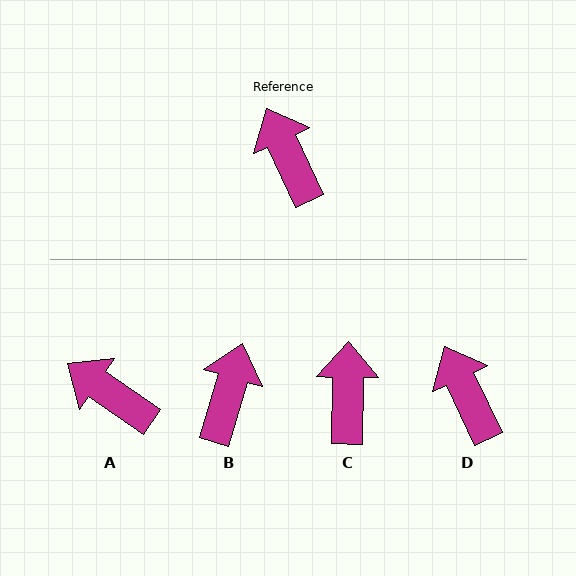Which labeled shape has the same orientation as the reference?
D.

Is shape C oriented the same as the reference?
No, it is off by about 26 degrees.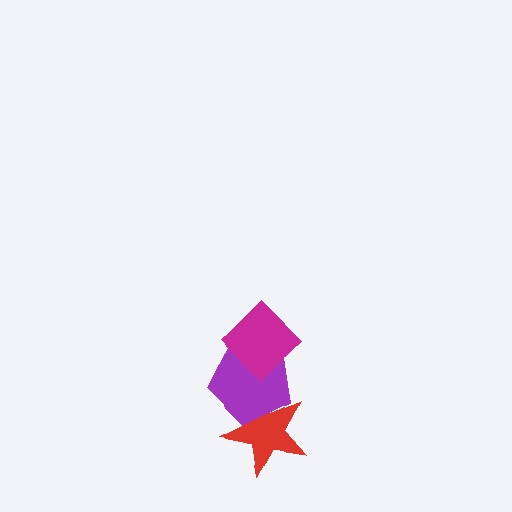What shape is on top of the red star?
The purple pentagon is on top of the red star.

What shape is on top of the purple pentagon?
The magenta diamond is on top of the purple pentagon.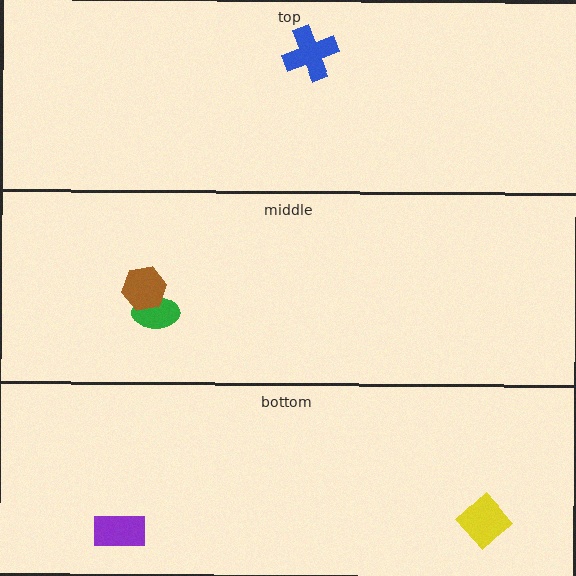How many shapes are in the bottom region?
2.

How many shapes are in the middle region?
2.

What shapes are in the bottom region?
The yellow diamond, the purple rectangle.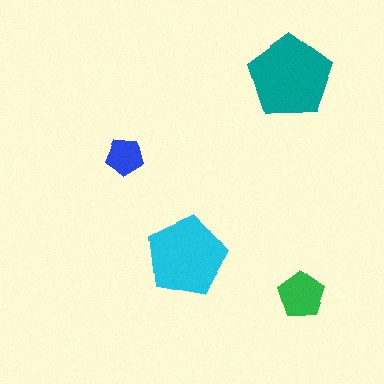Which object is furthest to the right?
The green pentagon is rightmost.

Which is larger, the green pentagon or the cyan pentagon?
The cyan one.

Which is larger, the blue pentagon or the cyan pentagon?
The cyan one.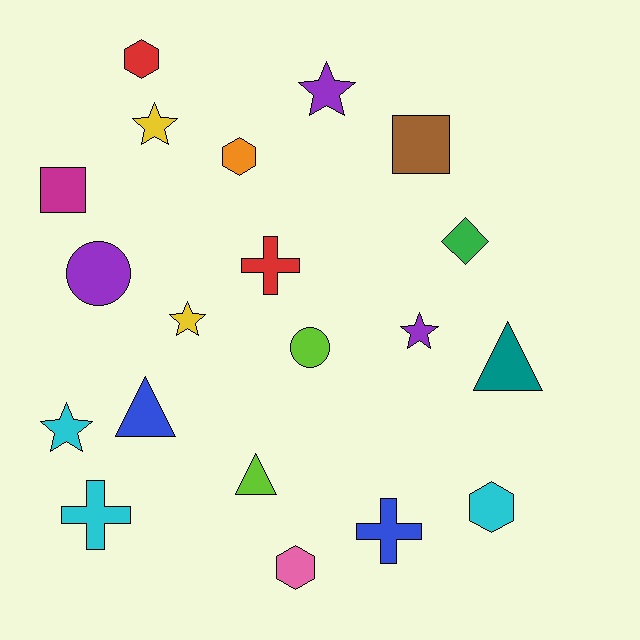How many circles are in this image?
There are 2 circles.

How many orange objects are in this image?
There is 1 orange object.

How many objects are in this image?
There are 20 objects.